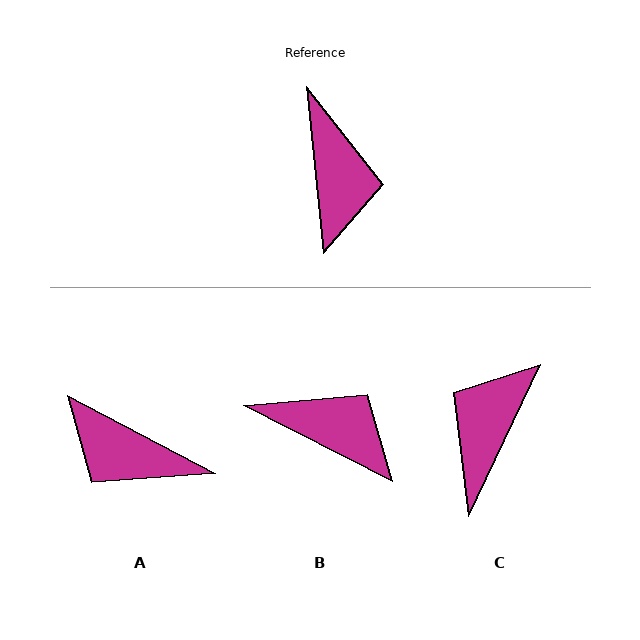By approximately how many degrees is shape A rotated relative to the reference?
Approximately 124 degrees clockwise.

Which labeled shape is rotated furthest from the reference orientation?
C, about 149 degrees away.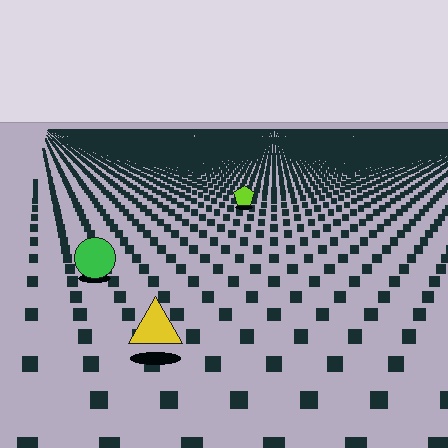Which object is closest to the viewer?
The yellow triangle is closest. The texture marks near it are larger and more spread out.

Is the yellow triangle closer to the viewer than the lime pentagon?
Yes. The yellow triangle is closer — you can tell from the texture gradient: the ground texture is coarser near it.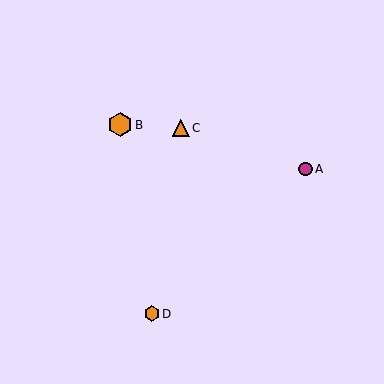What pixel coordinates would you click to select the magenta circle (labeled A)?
Click at (305, 169) to select the magenta circle A.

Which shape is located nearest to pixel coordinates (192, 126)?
The orange triangle (labeled C) at (181, 128) is nearest to that location.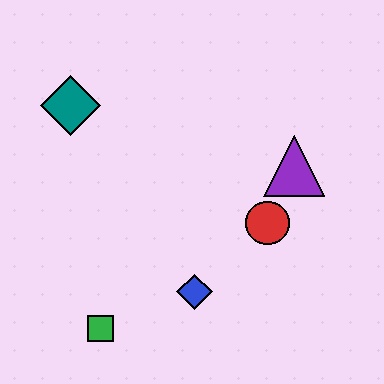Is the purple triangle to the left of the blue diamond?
No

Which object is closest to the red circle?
The purple triangle is closest to the red circle.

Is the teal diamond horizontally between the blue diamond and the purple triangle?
No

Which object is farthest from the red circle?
The teal diamond is farthest from the red circle.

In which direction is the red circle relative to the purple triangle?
The red circle is below the purple triangle.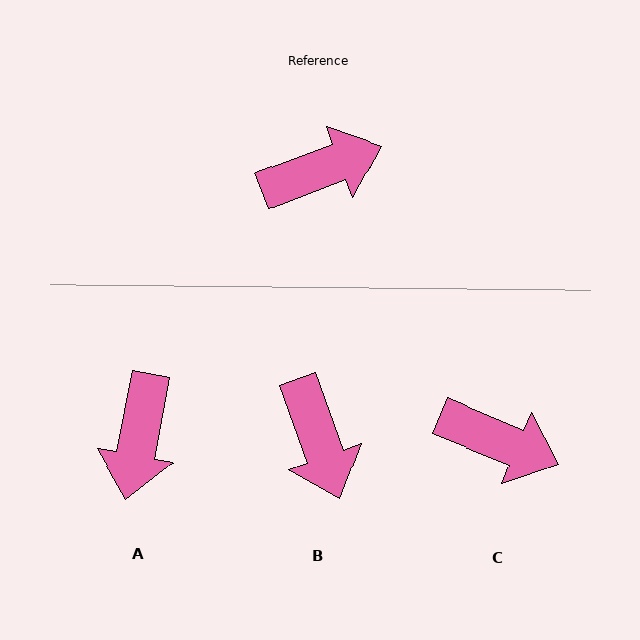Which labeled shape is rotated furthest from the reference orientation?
A, about 122 degrees away.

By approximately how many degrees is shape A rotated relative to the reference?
Approximately 122 degrees clockwise.